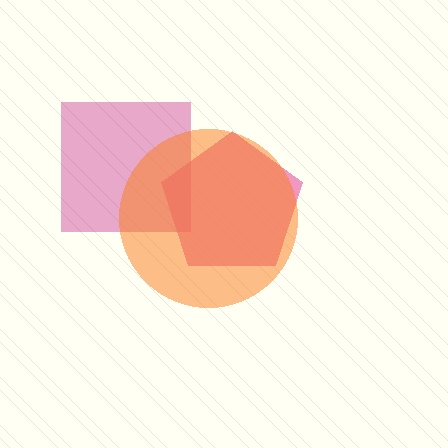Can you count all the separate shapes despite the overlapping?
Yes, there are 3 separate shapes.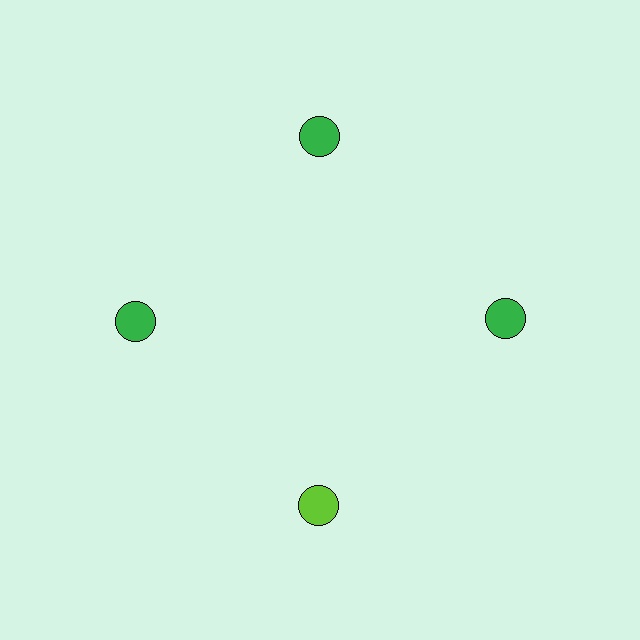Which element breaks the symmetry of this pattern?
The lime circle at roughly the 6 o'clock position breaks the symmetry. All other shapes are green circles.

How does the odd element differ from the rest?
It has a different color: lime instead of green.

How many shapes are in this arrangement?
There are 4 shapes arranged in a ring pattern.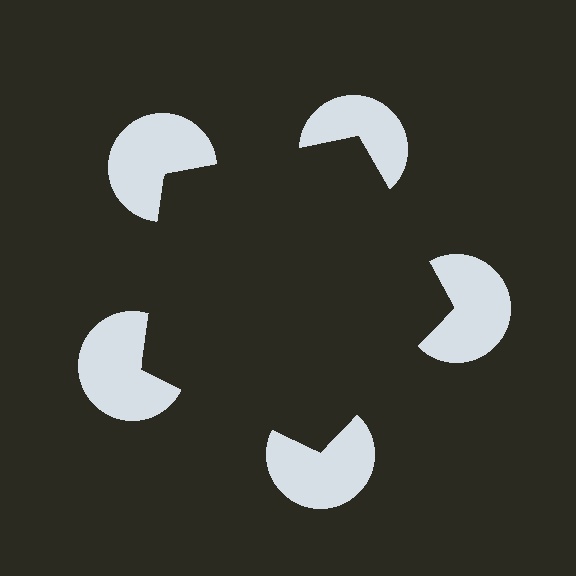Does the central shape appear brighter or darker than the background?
It typically appears slightly darker than the background, even though no actual brightness change is drawn.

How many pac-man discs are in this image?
There are 5 — one at each vertex of the illusory pentagon.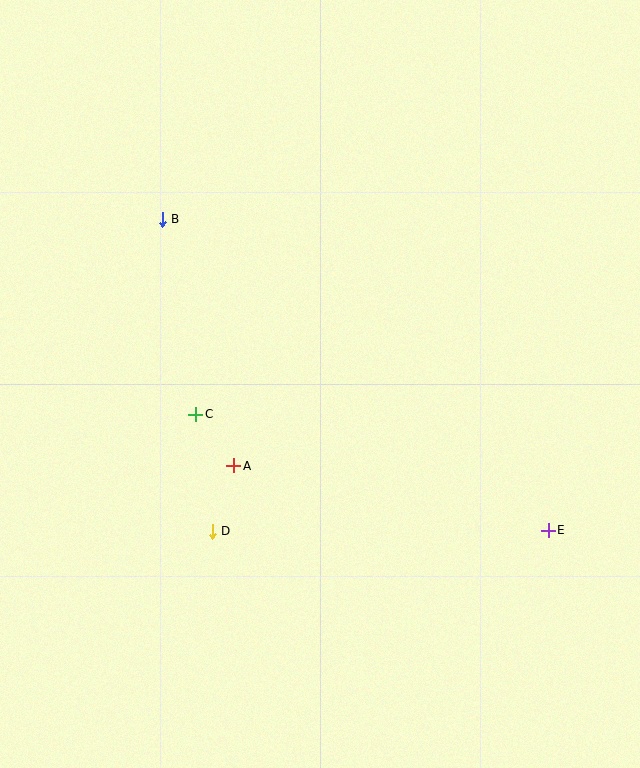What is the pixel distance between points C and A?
The distance between C and A is 64 pixels.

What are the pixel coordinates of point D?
Point D is at (212, 531).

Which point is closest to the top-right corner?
Point B is closest to the top-right corner.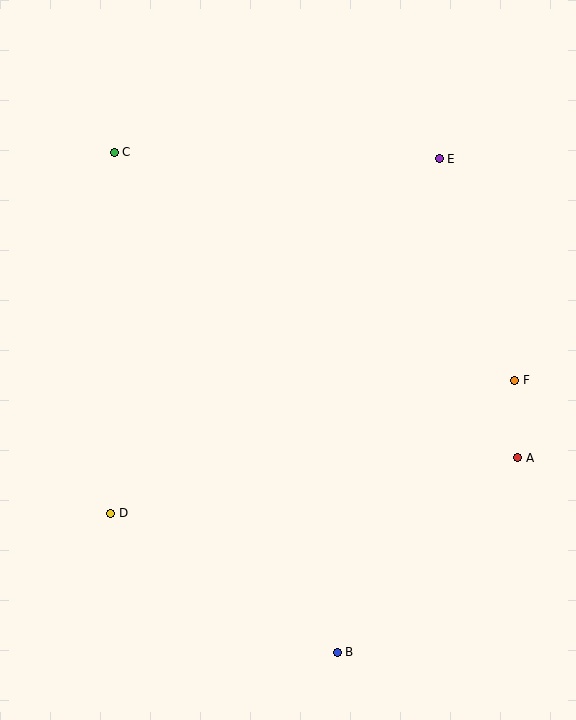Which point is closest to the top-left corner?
Point C is closest to the top-left corner.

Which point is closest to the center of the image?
Point F at (515, 380) is closest to the center.